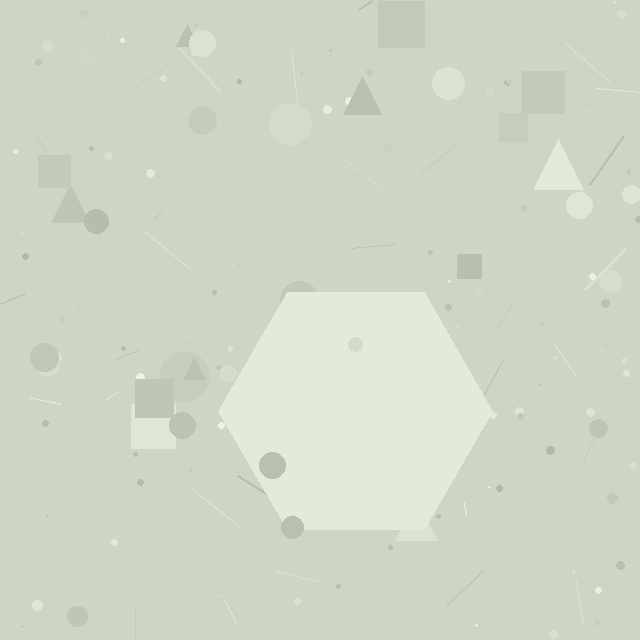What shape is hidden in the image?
A hexagon is hidden in the image.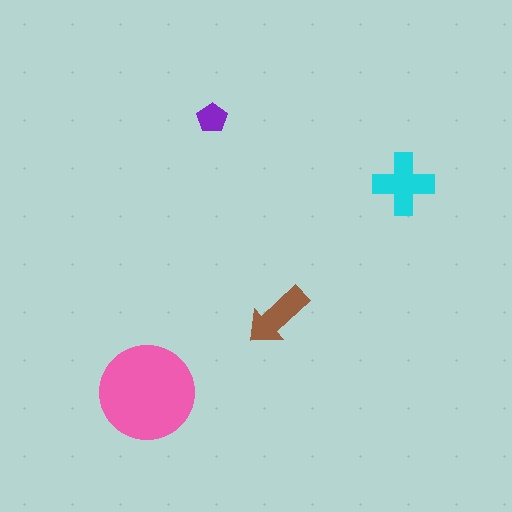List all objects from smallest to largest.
The purple pentagon, the brown arrow, the cyan cross, the pink circle.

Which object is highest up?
The purple pentagon is topmost.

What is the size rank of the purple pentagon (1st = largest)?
4th.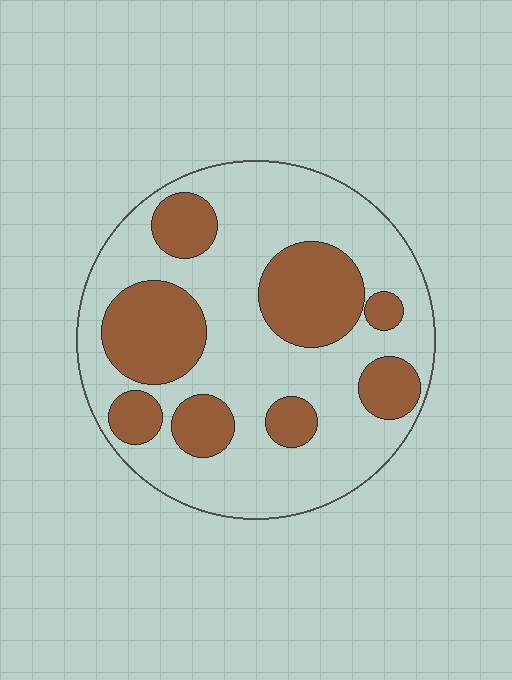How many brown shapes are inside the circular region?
8.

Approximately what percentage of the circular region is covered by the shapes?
Approximately 35%.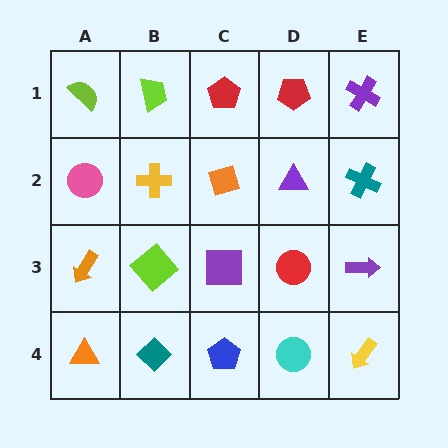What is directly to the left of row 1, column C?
A lime trapezoid.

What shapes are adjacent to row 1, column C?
An orange diamond (row 2, column C), a lime trapezoid (row 1, column B), a red pentagon (row 1, column D).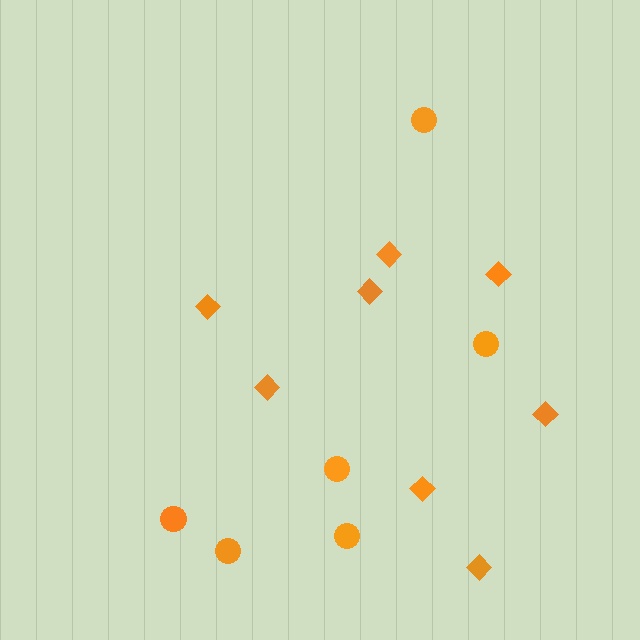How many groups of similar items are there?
There are 2 groups: one group of circles (6) and one group of diamonds (8).